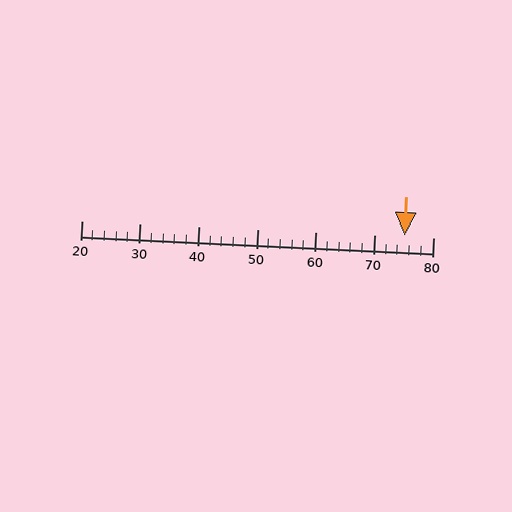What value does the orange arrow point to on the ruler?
The orange arrow points to approximately 75.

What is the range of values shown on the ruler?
The ruler shows values from 20 to 80.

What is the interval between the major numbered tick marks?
The major tick marks are spaced 10 units apart.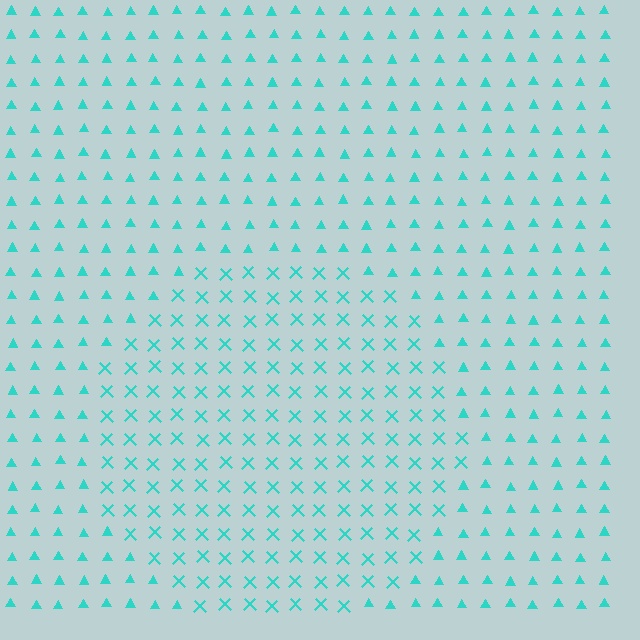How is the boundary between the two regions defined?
The boundary is defined by a change in element shape: X marks inside vs. triangles outside. All elements share the same color and spacing.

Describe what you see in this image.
The image is filled with small cyan elements arranged in a uniform grid. A circle-shaped region contains X marks, while the surrounding area contains triangles. The boundary is defined purely by the change in element shape.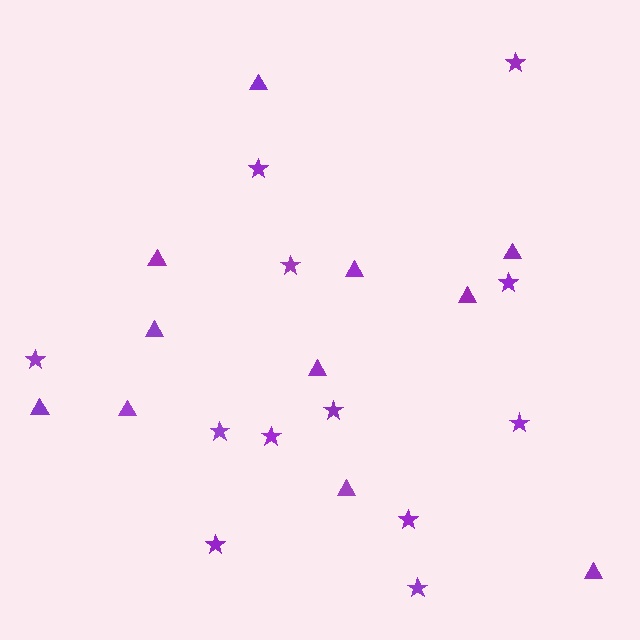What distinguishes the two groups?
There are 2 groups: one group of stars (12) and one group of triangles (11).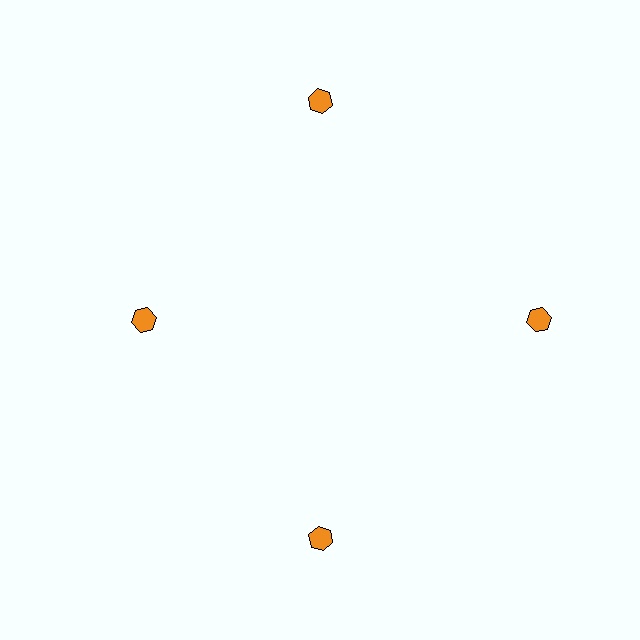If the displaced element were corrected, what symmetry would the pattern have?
It would have 4-fold rotational symmetry — the pattern would map onto itself every 90 degrees.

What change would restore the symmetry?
The symmetry would be restored by moving it outward, back onto the ring so that all 4 hexagons sit at equal angles and equal distance from the center.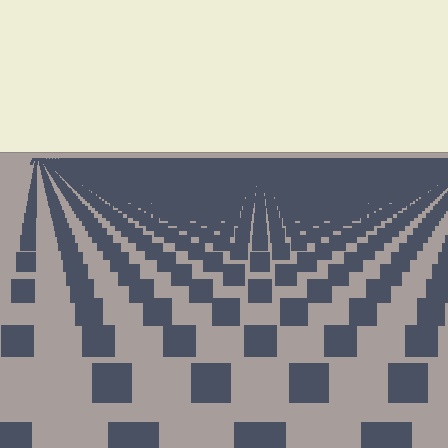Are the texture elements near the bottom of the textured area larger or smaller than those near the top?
Larger. Near the bottom, elements are closer to the viewer and appear at a bigger on-screen size.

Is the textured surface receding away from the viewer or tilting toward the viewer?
The surface is receding away from the viewer. Texture elements get smaller and denser toward the top.